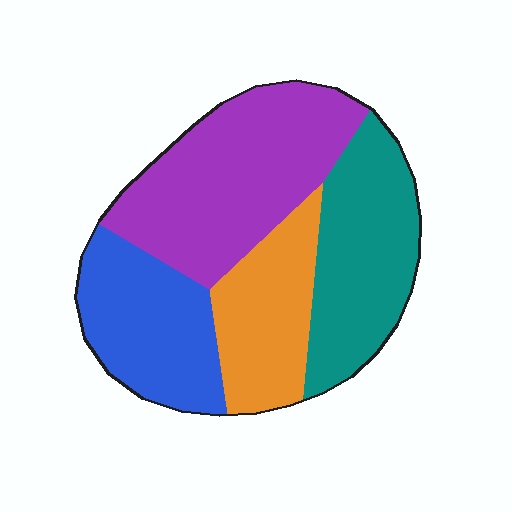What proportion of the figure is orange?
Orange covers roughly 20% of the figure.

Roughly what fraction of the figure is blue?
Blue covers about 20% of the figure.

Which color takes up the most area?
Purple, at roughly 35%.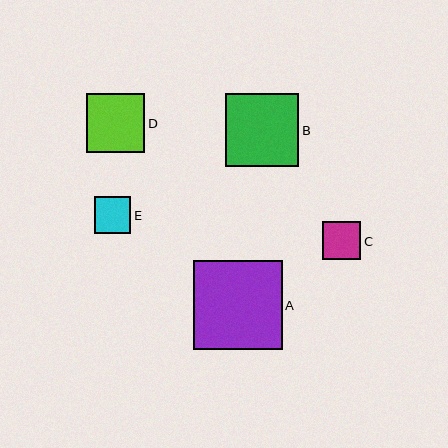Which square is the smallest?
Square E is the smallest with a size of approximately 36 pixels.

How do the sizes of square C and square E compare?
Square C and square E are approximately the same size.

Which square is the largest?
Square A is the largest with a size of approximately 89 pixels.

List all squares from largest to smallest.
From largest to smallest: A, B, D, C, E.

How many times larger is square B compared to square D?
Square B is approximately 1.3 times the size of square D.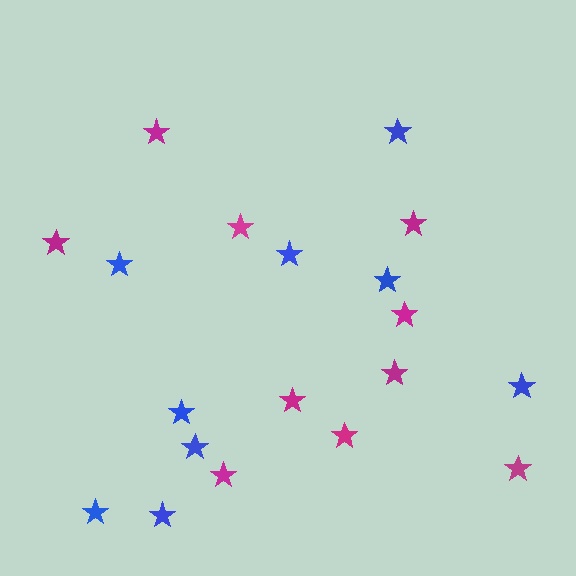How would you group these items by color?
There are 2 groups: one group of blue stars (9) and one group of magenta stars (10).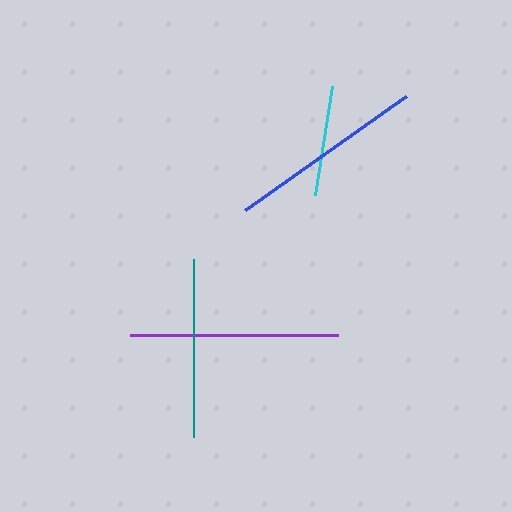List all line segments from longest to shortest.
From longest to shortest: purple, blue, teal, cyan.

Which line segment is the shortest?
The cyan line is the shortest at approximately 110 pixels.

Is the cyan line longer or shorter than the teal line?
The teal line is longer than the cyan line.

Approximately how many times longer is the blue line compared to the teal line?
The blue line is approximately 1.1 times the length of the teal line.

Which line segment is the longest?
The purple line is the longest at approximately 208 pixels.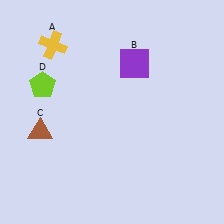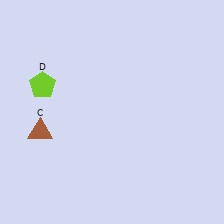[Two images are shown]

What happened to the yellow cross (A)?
The yellow cross (A) was removed in Image 2. It was in the top-left area of Image 1.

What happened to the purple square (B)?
The purple square (B) was removed in Image 2. It was in the top-right area of Image 1.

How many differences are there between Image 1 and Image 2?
There are 2 differences between the two images.